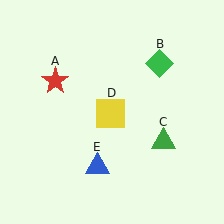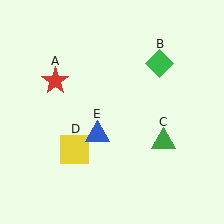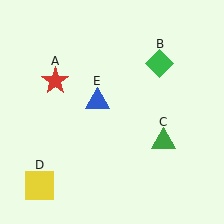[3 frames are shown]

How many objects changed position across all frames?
2 objects changed position: yellow square (object D), blue triangle (object E).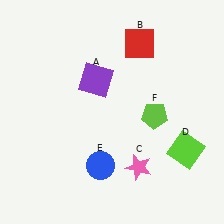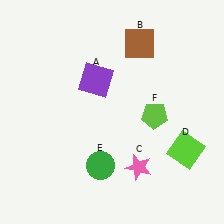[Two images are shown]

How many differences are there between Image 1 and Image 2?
There are 2 differences between the two images.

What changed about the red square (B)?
In Image 1, B is red. In Image 2, it changed to brown.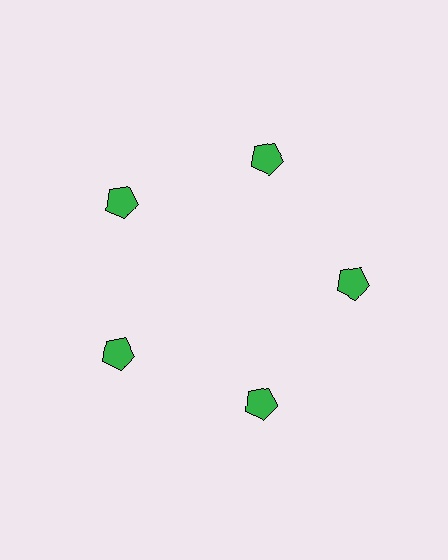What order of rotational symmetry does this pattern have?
This pattern has 5-fold rotational symmetry.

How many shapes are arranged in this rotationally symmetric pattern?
There are 5 shapes, arranged in 5 groups of 1.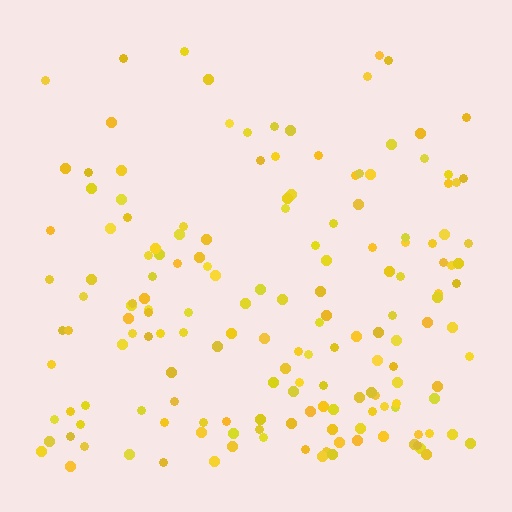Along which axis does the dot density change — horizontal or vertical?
Vertical.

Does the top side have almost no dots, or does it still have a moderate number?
Still a moderate number, just noticeably fewer than the bottom.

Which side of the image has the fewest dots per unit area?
The top.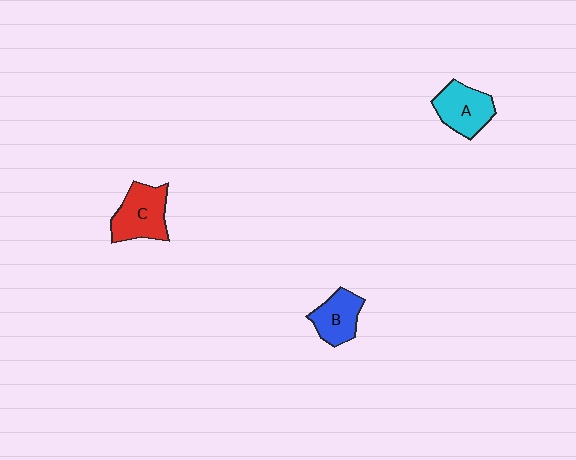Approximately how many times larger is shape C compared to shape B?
Approximately 1.3 times.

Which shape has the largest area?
Shape C (red).